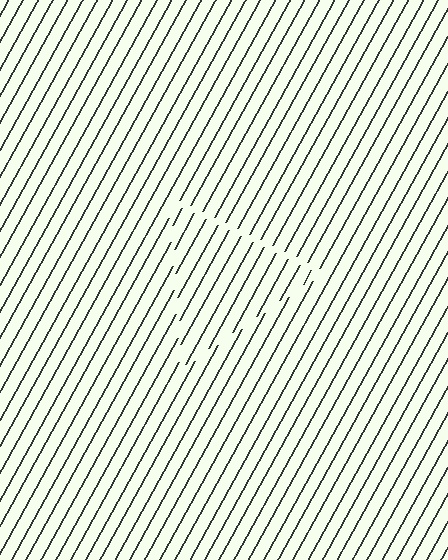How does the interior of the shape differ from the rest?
The interior of the shape contains the same grating, shifted by half a period — the contour is defined by the phase discontinuity where line-ends from the inner and outer gratings abut.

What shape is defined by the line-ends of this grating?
An illusory triangle. The interior of the shape contains the same grating, shifted by half a period — the contour is defined by the phase discontinuity where line-ends from the inner and outer gratings abut.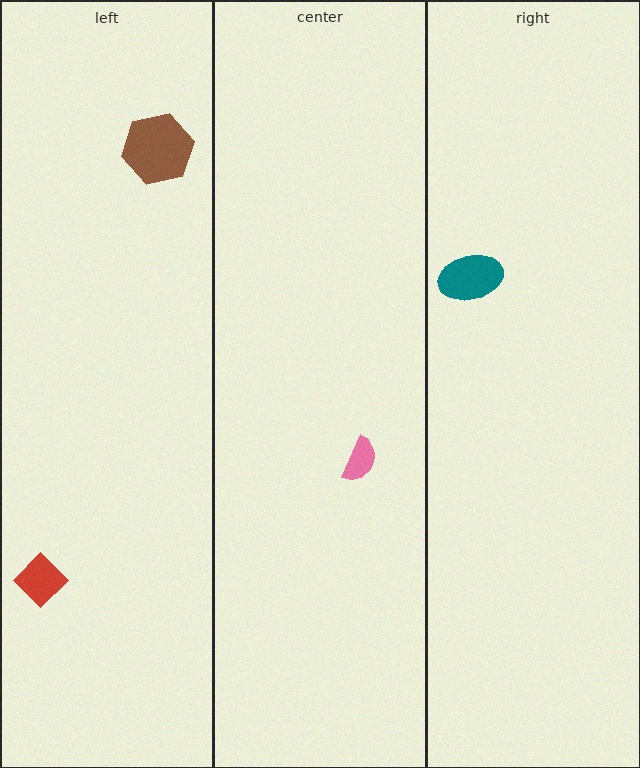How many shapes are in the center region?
1.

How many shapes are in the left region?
2.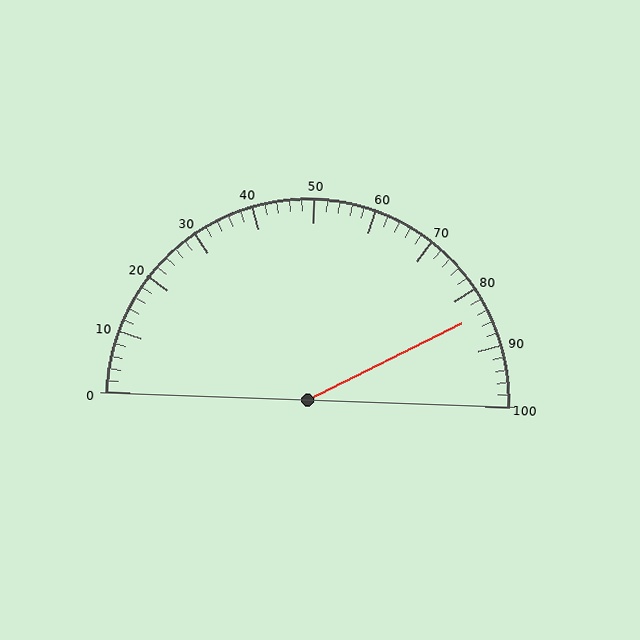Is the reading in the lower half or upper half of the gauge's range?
The reading is in the upper half of the range (0 to 100).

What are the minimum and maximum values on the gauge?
The gauge ranges from 0 to 100.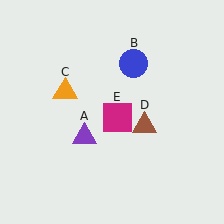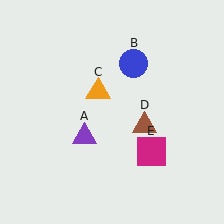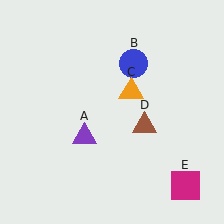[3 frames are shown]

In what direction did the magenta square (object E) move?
The magenta square (object E) moved down and to the right.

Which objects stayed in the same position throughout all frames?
Purple triangle (object A) and blue circle (object B) and brown triangle (object D) remained stationary.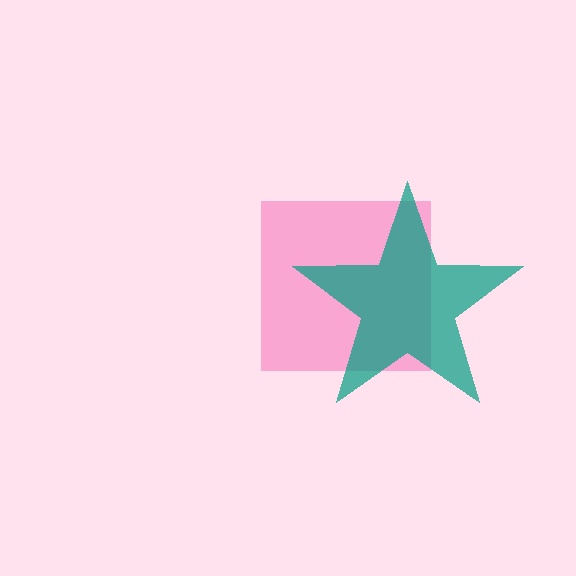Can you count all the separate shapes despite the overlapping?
Yes, there are 2 separate shapes.